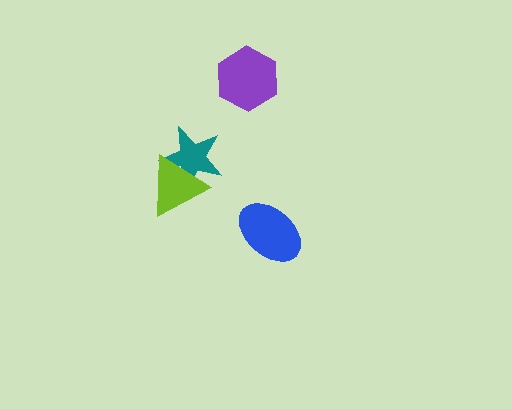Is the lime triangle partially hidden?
No, no other shape covers it.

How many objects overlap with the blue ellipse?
0 objects overlap with the blue ellipse.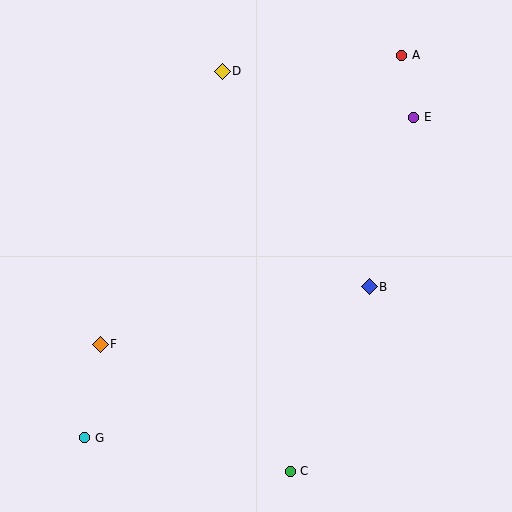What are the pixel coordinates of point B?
Point B is at (369, 287).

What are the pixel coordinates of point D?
Point D is at (222, 71).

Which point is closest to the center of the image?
Point B at (369, 287) is closest to the center.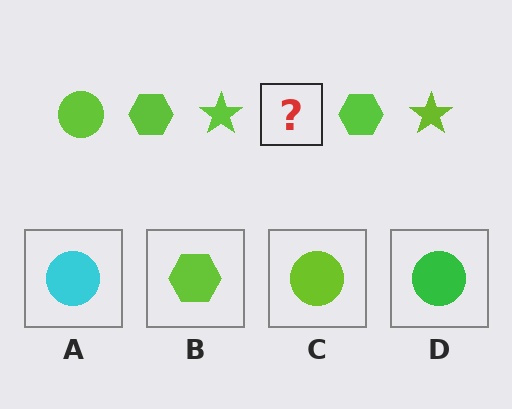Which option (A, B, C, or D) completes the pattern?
C.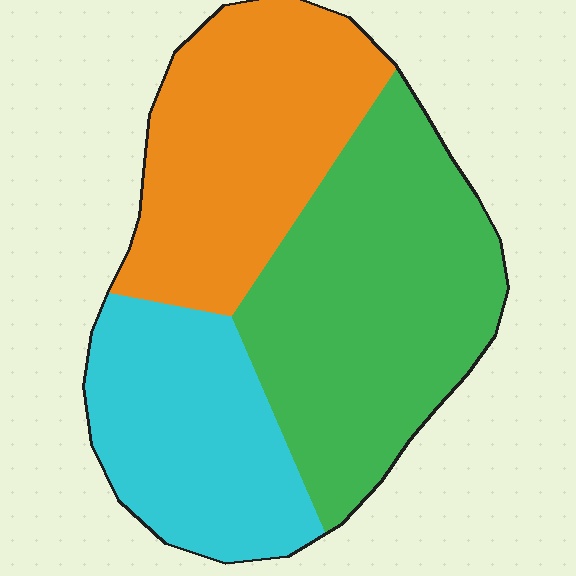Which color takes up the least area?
Cyan, at roughly 25%.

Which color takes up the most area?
Green, at roughly 40%.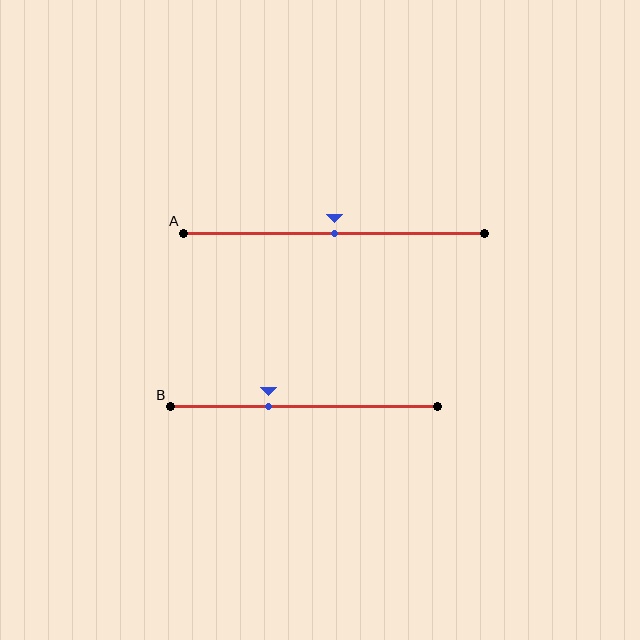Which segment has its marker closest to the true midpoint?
Segment A has its marker closest to the true midpoint.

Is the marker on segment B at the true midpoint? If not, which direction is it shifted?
No, the marker on segment B is shifted to the left by about 13% of the segment length.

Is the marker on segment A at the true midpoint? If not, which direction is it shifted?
Yes, the marker on segment A is at the true midpoint.